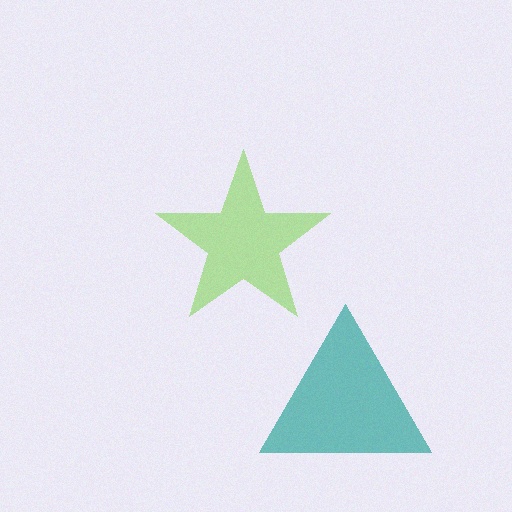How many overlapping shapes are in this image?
There are 2 overlapping shapes in the image.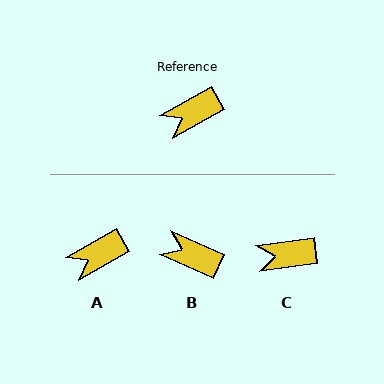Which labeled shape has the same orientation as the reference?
A.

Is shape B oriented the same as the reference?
No, it is off by about 53 degrees.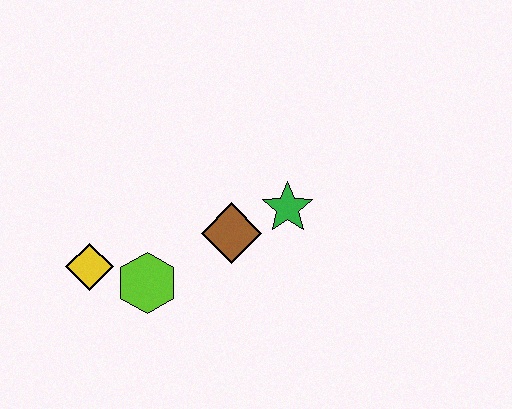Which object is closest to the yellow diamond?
The lime hexagon is closest to the yellow diamond.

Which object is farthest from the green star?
The yellow diamond is farthest from the green star.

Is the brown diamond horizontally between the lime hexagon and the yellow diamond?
No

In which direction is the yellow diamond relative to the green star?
The yellow diamond is to the left of the green star.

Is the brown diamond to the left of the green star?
Yes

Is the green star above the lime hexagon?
Yes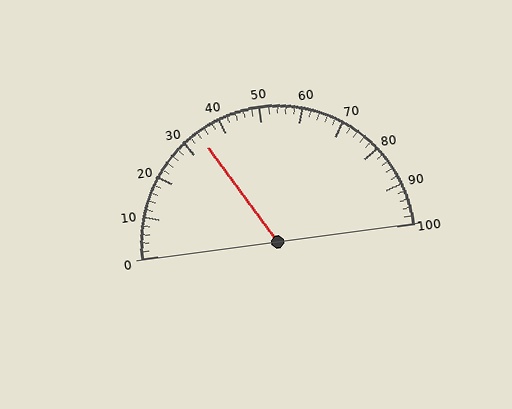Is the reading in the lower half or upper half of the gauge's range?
The reading is in the lower half of the range (0 to 100).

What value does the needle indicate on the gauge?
The needle indicates approximately 34.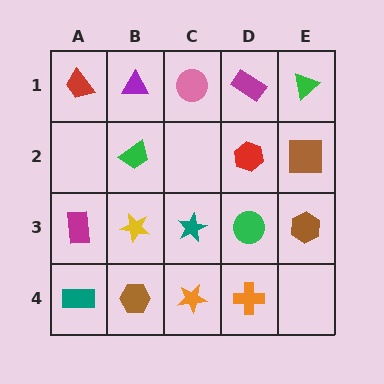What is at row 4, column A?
A teal rectangle.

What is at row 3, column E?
A brown hexagon.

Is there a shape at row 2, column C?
No, that cell is empty.